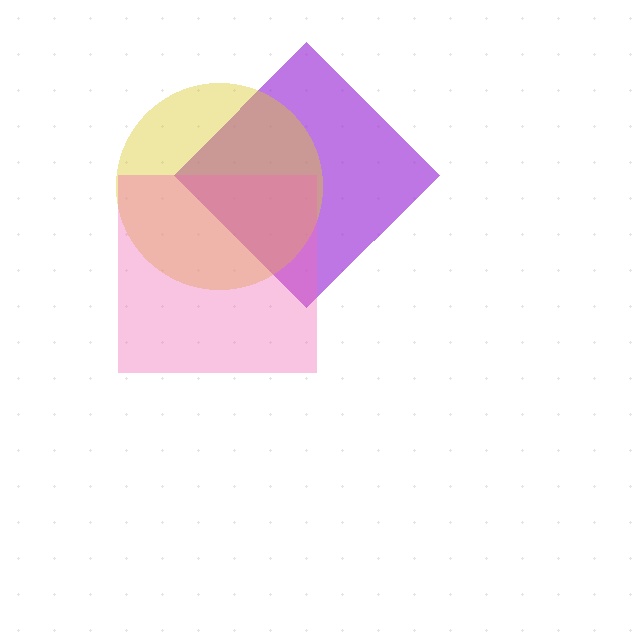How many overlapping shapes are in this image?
There are 3 overlapping shapes in the image.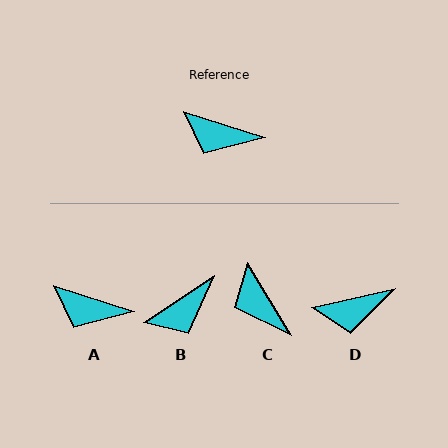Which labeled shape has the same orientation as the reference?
A.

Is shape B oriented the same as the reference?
No, it is off by about 51 degrees.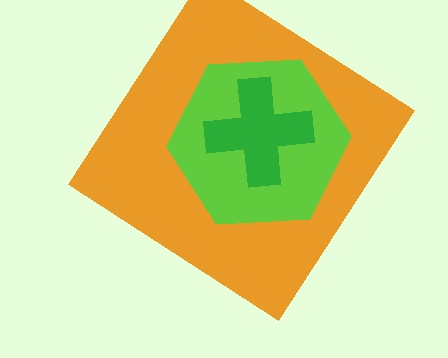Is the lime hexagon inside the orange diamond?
Yes.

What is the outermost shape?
The orange diamond.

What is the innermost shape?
The green cross.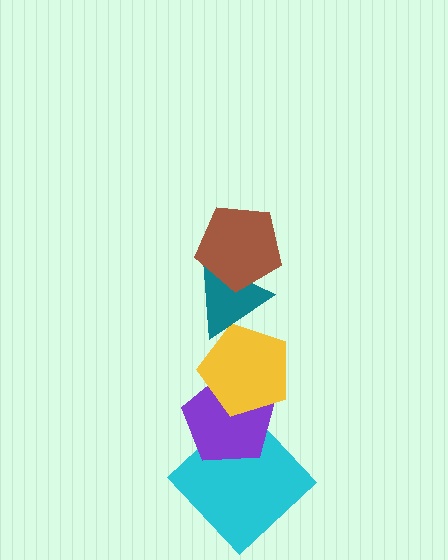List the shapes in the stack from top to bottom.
From top to bottom: the brown pentagon, the teal triangle, the yellow pentagon, the purple pentagon, the cyan diamond.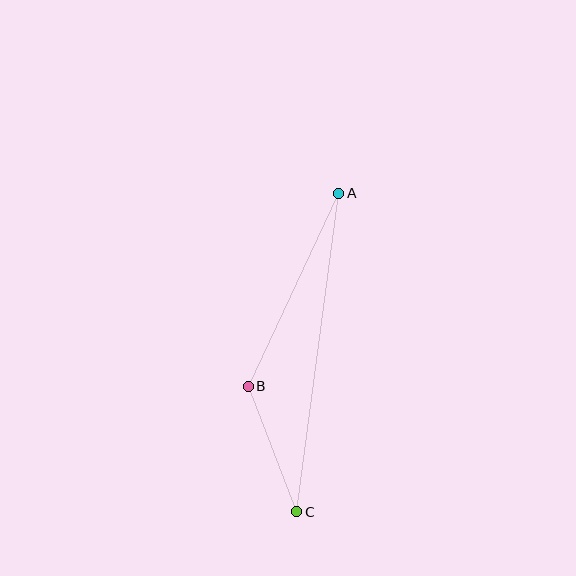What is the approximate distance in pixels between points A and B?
The distance between A and B is approximately 213 pixels.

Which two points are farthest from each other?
Points A and C are farthest from each other.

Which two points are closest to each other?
Points B and C are closest to each other.